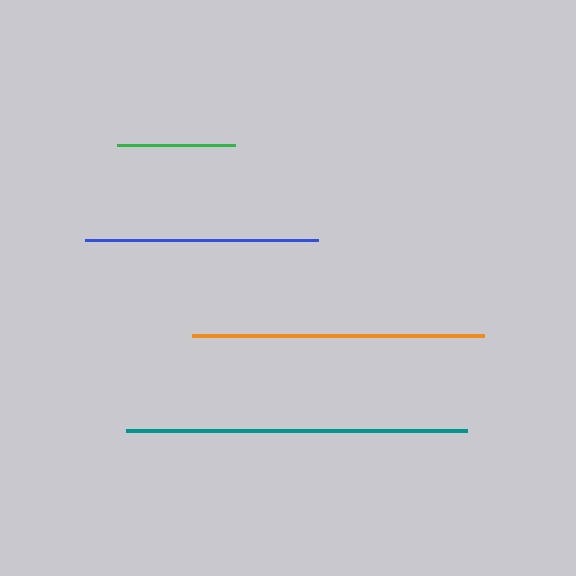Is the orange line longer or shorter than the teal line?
The teal line is longer than the orange line.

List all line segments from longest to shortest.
From longest to shortest: teal, orange, blue, green.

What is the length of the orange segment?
The orange segment is approximately 292 pixels long.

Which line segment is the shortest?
The green line is the shortest at approximately 118 pixels.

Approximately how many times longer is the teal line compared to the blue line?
The teal line is approximately 1.5 times the length of the blue line.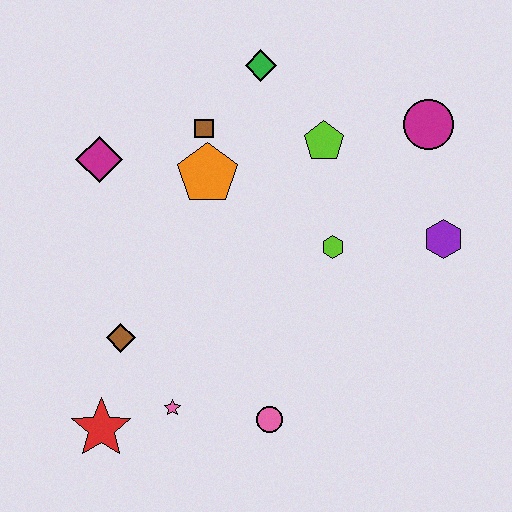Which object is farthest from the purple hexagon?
The red star is farthest from the purple hexagon.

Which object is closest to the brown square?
The orange pentagon is closest to the brown square.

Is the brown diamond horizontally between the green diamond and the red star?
Yes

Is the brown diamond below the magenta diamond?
Yes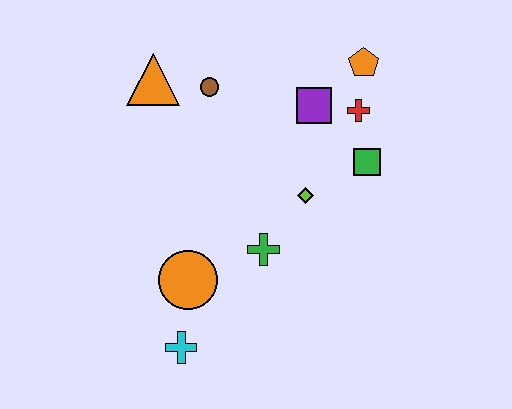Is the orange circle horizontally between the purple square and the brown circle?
No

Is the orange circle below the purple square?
Yes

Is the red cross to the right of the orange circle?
Yes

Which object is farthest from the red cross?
The cyan cross is farthest from the red cross.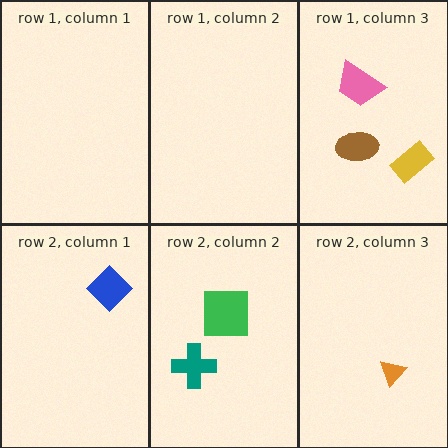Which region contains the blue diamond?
The row 2, column 1 region.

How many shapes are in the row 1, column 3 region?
3.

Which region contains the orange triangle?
The row 2, column 3 region.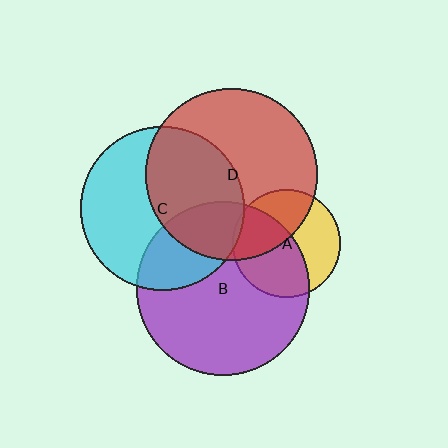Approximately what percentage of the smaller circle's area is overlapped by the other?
Approximately 30%.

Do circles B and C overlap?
Yes.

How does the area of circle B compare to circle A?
Approximately 2.6 times.